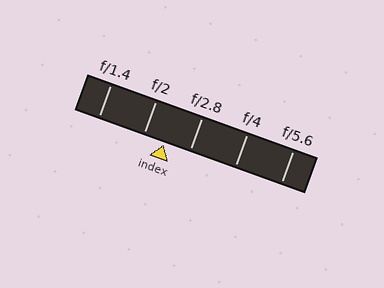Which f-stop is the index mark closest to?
The index mark is closest to f/2.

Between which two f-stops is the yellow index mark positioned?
The index mark is between f/2 and f/2.8.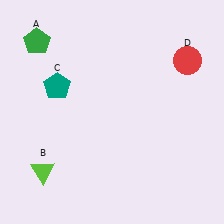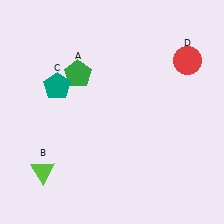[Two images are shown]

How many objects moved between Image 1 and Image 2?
1 object moved between the two images.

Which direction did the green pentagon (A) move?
The green pentagon (A) moved right.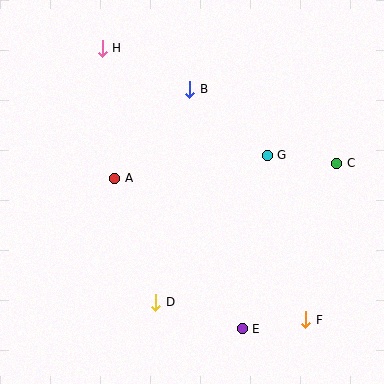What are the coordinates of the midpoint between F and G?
The midpoint between F and G is at (287, 238).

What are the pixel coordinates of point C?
Point C is at (337, 163).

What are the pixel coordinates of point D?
Point D is at (156, 302).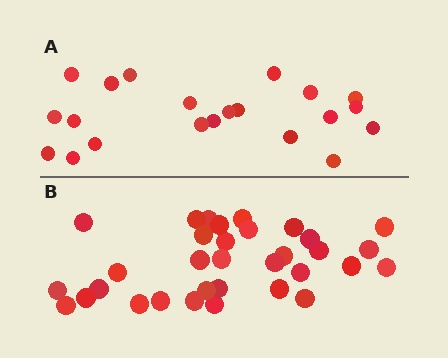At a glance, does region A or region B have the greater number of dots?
Region B (the bottom region) has more dots.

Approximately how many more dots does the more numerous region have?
Region B has roughly 12 or so more dots than region A.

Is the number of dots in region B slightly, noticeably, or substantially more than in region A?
Region B has substantially more. The ratio is roughly 1.6 to 1.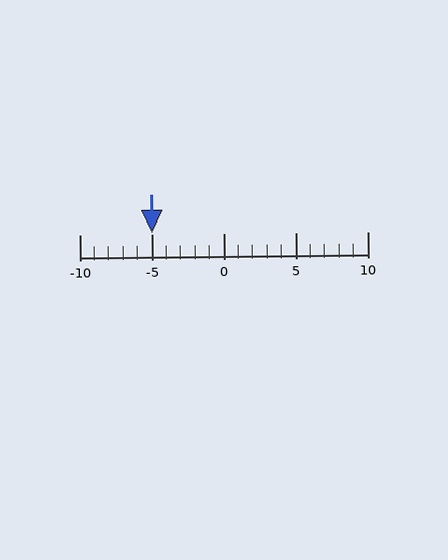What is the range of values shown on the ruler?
The ruler shows values from -10 to 10.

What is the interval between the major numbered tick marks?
The major tick marks are spaced 5 units apart.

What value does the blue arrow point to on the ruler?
The blue arrow points to approximately -5.